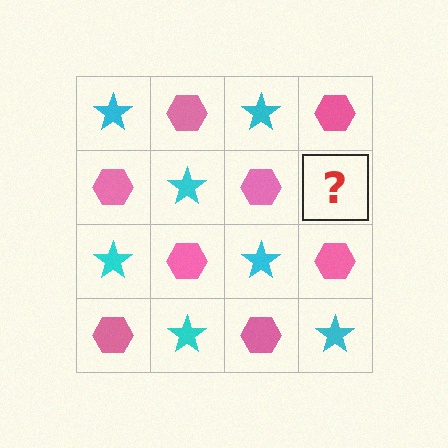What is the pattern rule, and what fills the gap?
The rule is that it alternates cyan star and pink hexagon in a checkerboard pattern. The gap should be filled with a cyan star.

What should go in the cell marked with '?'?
The missing cell should contain a cyan star.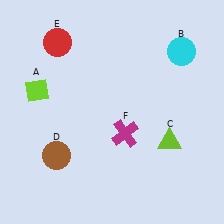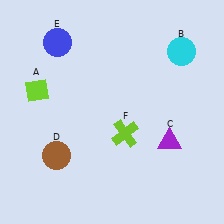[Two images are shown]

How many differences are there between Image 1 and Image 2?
There are 3 differences between the two images.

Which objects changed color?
C changed from lime to purple. E changed from red to blue. F changed from magenta to lime.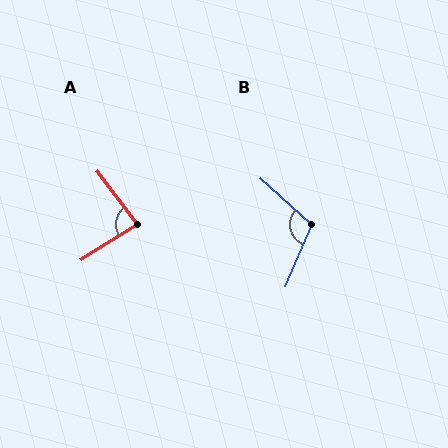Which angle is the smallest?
A, at approximately 85 degrees.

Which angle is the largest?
B, at approximately 109 degrees.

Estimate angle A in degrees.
Approximately 85 degrees.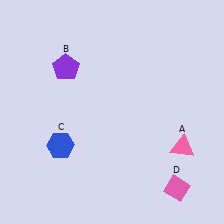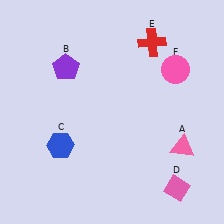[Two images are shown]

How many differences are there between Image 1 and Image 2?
There are 2 differences between the two images.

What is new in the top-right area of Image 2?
A pink circle (F) was added in the top-right area of Image 2.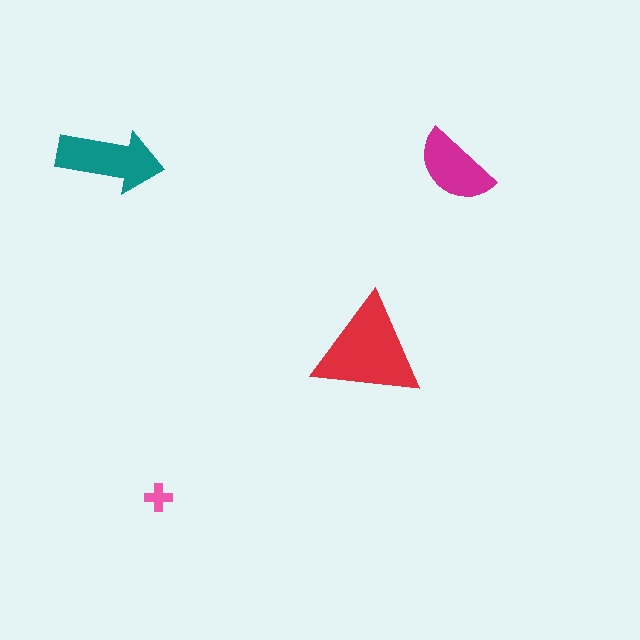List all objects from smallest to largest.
The pink cross, the magenta semicircle, the teal arrow, the red triangle.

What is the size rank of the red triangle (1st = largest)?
1st.